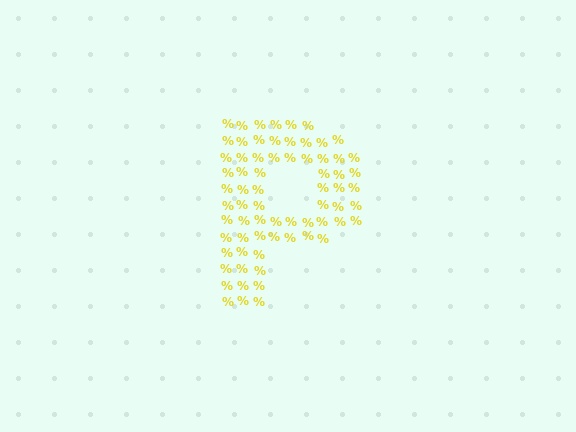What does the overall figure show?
The overall figure shows the letter P.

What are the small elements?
The small elements are percent signs.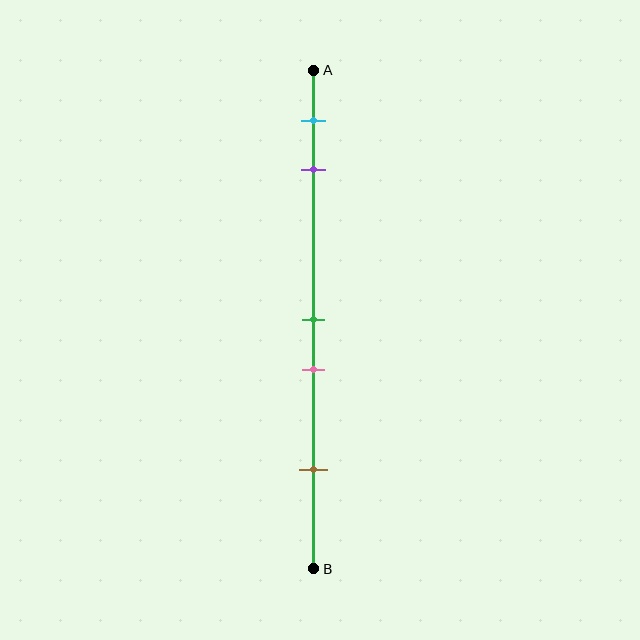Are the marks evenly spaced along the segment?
No, the marks are not evenly spaced.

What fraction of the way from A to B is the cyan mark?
The cyan mark is approximately 10% (0.1) of the way from A to B.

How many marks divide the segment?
There are 5 marks dividing the segment.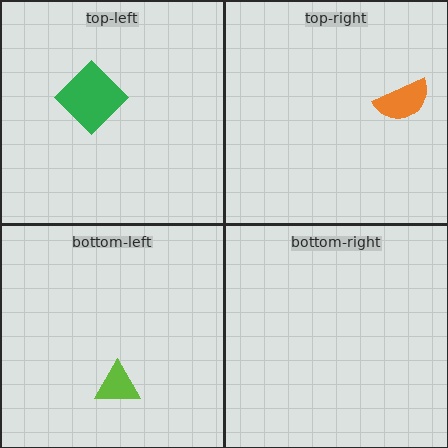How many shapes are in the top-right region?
1.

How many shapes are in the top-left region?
1.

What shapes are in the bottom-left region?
The lime triangle.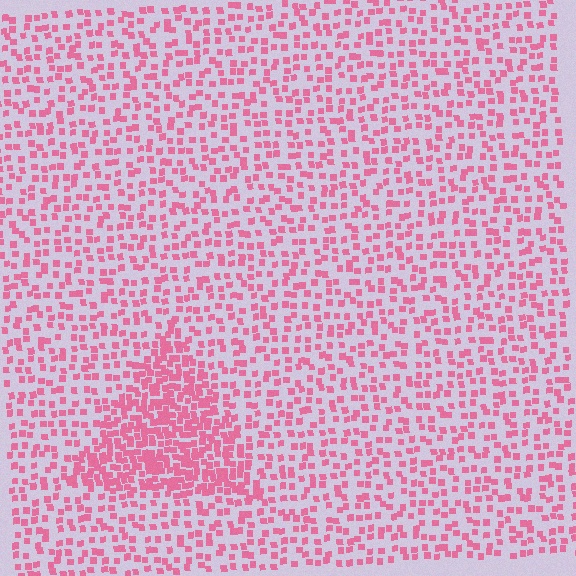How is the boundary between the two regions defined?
The boundary is defined by a change in element density (approximately 2.3x ratio). All elements are the same color, size, and shape.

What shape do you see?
I see a triangle.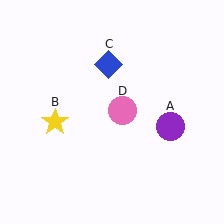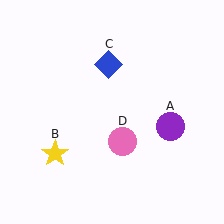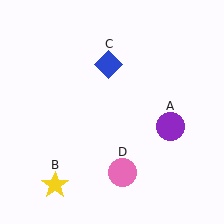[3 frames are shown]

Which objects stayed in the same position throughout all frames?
Purple circle (object A) and blue diamond (object C) remained stationary.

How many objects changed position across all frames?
2 objects changed position: yellow star (object B), pink circle (object D).